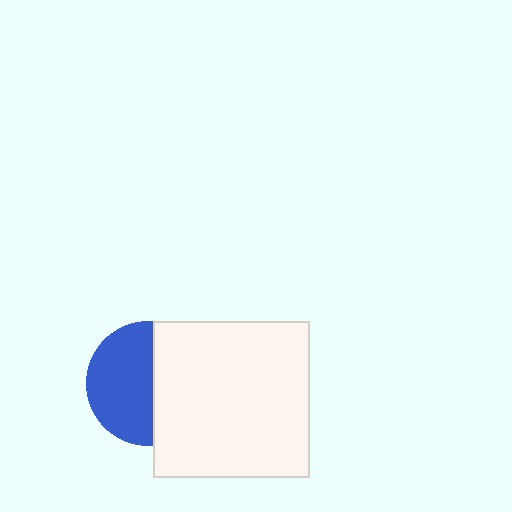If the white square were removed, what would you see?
You would see the complete blue circle.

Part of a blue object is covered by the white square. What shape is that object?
It is a circle.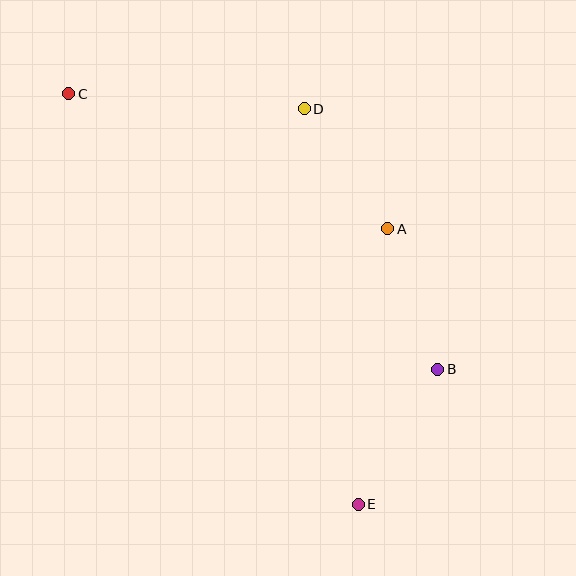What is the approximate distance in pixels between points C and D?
The distance between C and D is approximately 236 pixels.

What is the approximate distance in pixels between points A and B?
The distance between A and B is approximately 149 pixels.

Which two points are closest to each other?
Points A and D are closest to each other.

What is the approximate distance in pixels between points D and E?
The distance between D and E is approximately 399 pixels.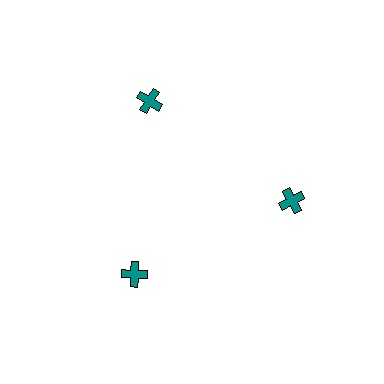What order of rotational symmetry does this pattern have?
This pattern has 3-fold rotational symmetry.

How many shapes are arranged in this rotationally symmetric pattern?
There are 3 shapes, arranged in 3 groups of 1.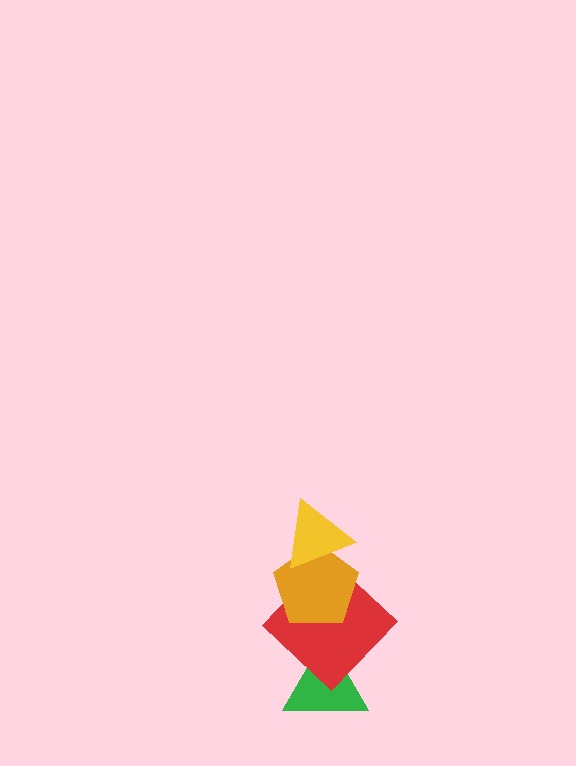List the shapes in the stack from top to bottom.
From top to bottom: the yellow triangle, the orange pentagon, the red diamond, the green triangle.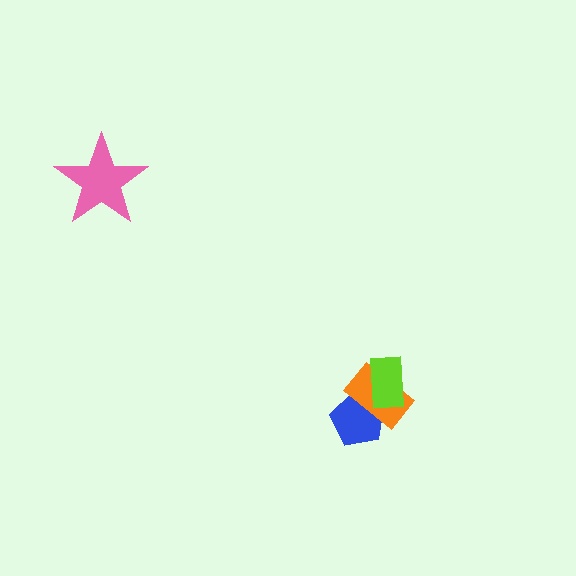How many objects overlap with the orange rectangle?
2 objects overlap with the orange rectangle.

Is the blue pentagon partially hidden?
Yes, it is partially covered by another shape.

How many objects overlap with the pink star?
0 objects overlap with the pink star.